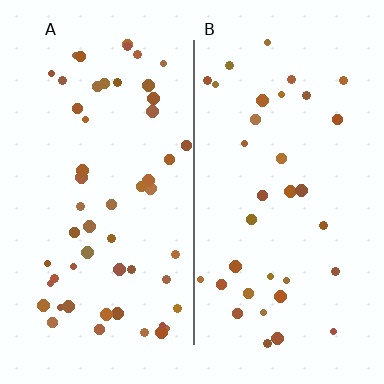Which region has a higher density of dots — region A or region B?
A (the left).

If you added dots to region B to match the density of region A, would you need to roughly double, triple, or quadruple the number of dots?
Approximately double.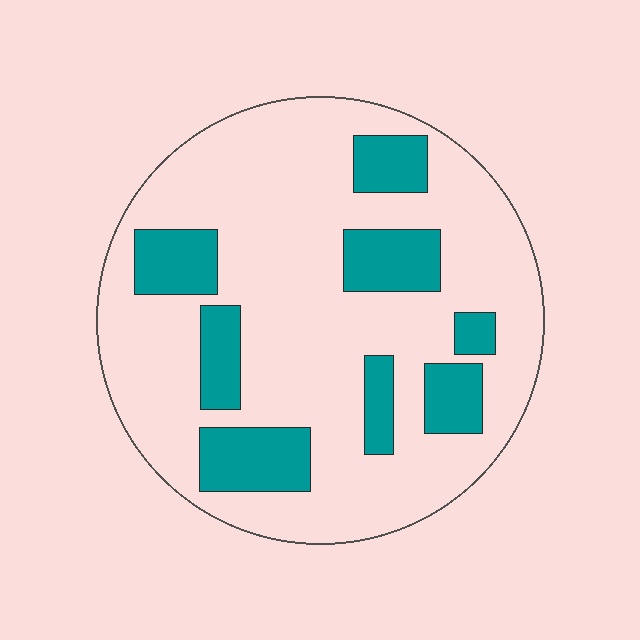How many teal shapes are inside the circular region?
8.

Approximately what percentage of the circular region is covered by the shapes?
Approximately 25%.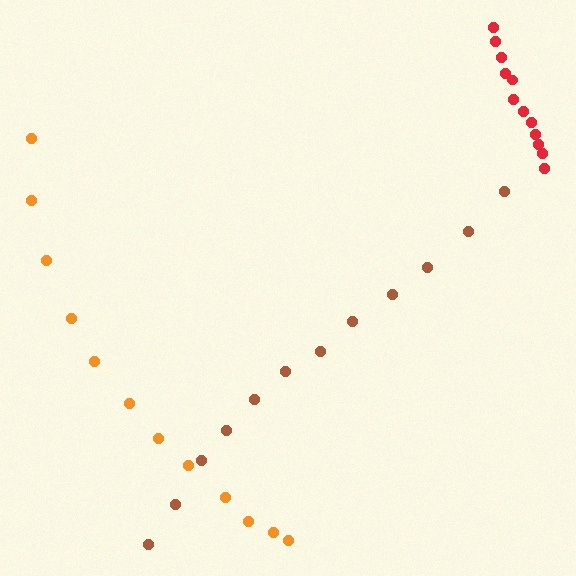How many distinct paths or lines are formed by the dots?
There are 3 distinct paths.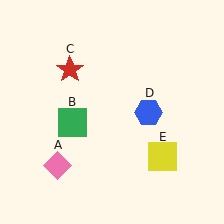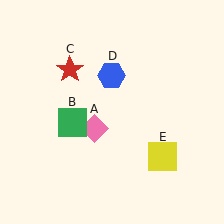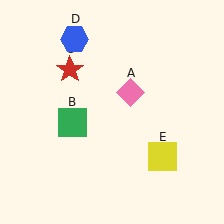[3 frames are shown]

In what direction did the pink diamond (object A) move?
The pink diamond (object A) moved up and to the right.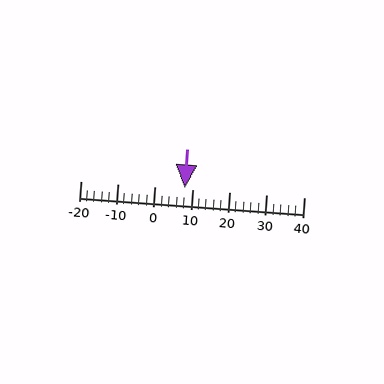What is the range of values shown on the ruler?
The ruler shows values from -20 to 40.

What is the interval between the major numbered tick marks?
The major tick marks are spaced 10 units apart.